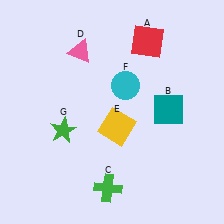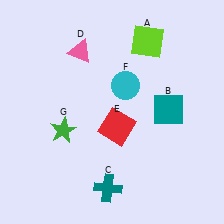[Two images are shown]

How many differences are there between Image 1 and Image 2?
There are 3 differences between the two images.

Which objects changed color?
A changed from red to lime. C changed from green to teal. E changed from yellow to red.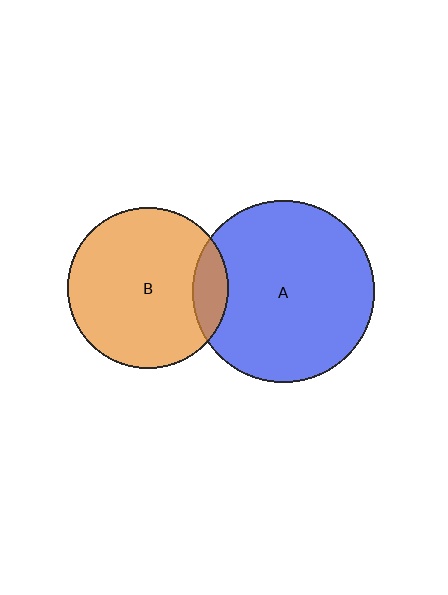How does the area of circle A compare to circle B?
Approximately 1.3 times.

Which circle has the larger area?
Circle A (blue).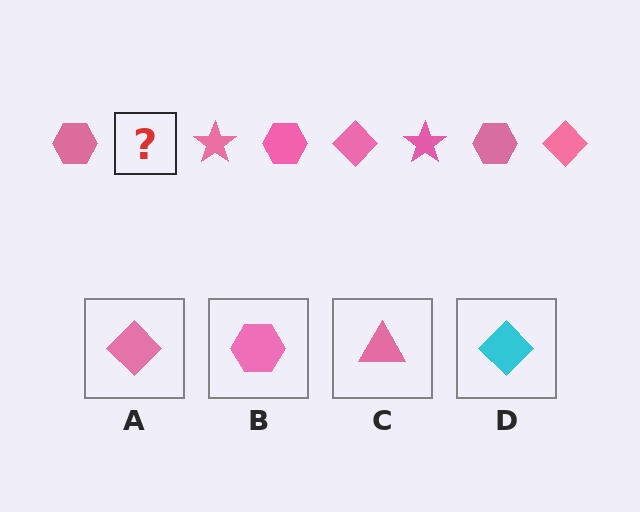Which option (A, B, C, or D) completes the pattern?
A.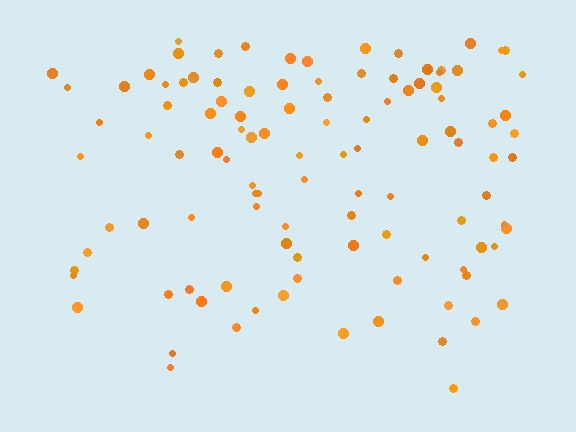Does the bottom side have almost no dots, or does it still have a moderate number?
Still a moderate number, just noticeably fewer than the top.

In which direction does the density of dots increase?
From bottom to top, with the top side densest.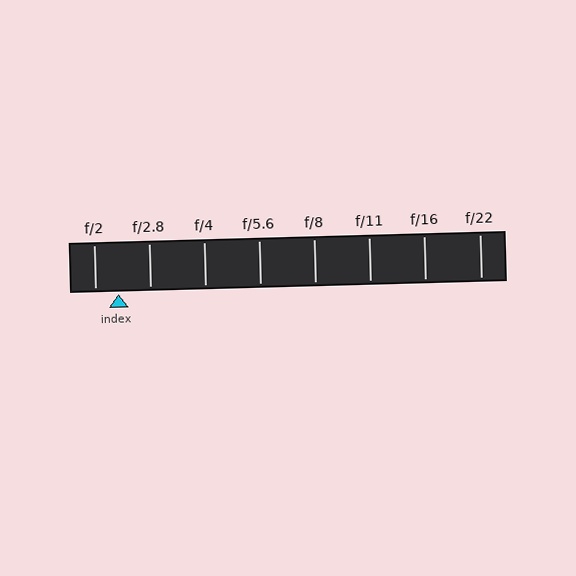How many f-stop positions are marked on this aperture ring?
There are 8 f-stop positions marked.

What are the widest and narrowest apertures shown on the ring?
The widest aperture shown is f/2 and the narrowest is f/22.